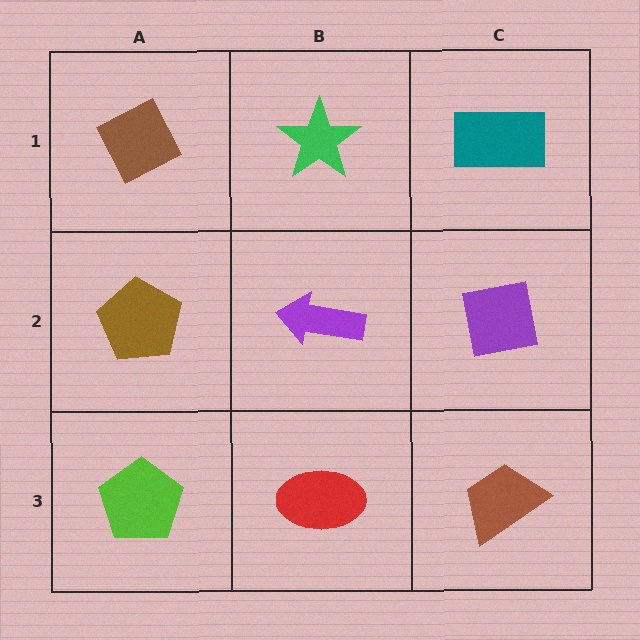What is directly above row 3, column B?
A purple arrow.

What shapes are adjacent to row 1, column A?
A brown pentagon (row 2, column A), a green star (row 1, column B).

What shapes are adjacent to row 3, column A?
A brown pentagon (row 2, column A), a red ellipse (row 3, column B).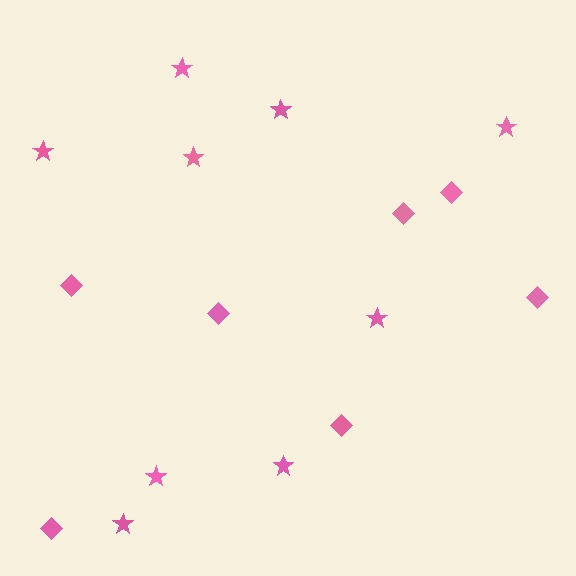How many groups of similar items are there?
There are 2 groups: one group of diamonds (7) and one group of stars (9).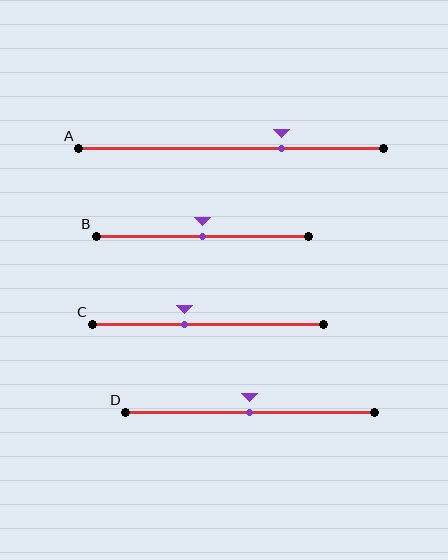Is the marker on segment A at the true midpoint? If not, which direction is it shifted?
No, the marker on segment A is shifted to the right by about 16% of the segment length.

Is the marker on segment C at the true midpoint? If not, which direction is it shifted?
No, the marker on segment C is shifted to the left by about 10% of the segment length.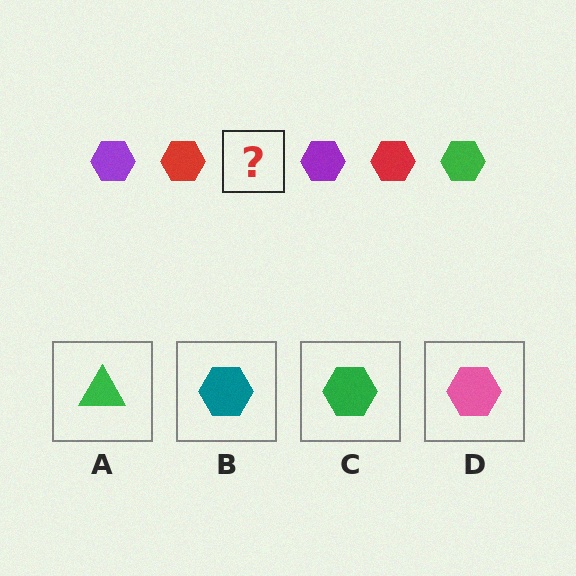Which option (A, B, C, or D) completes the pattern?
C.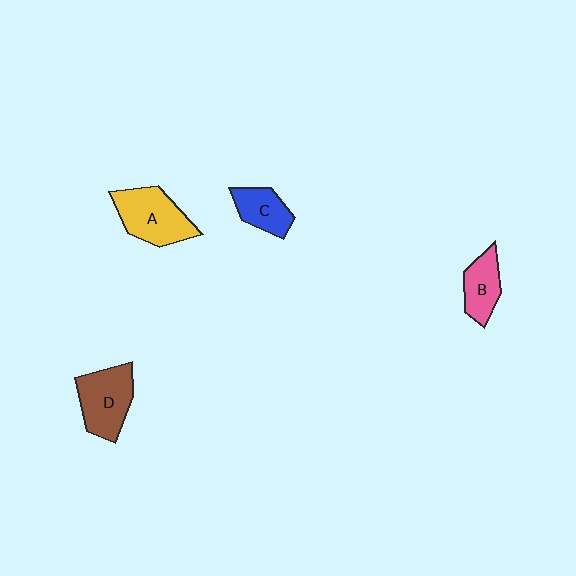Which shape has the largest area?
Shape A (yellow).